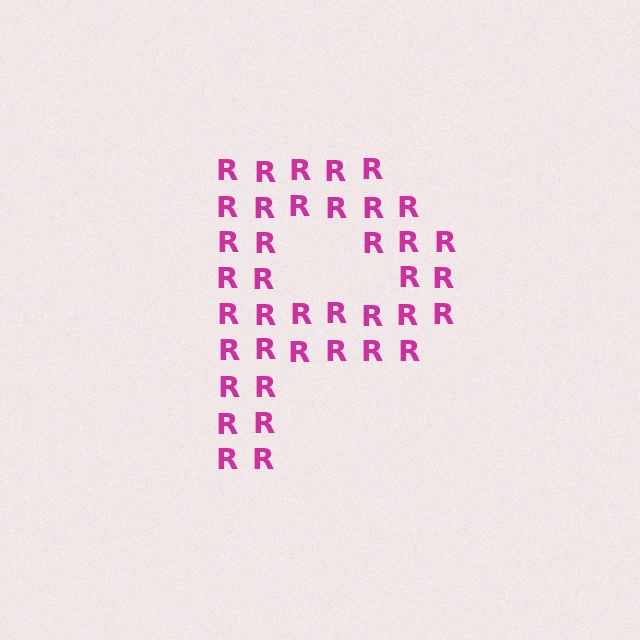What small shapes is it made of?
It is made of small letter R's.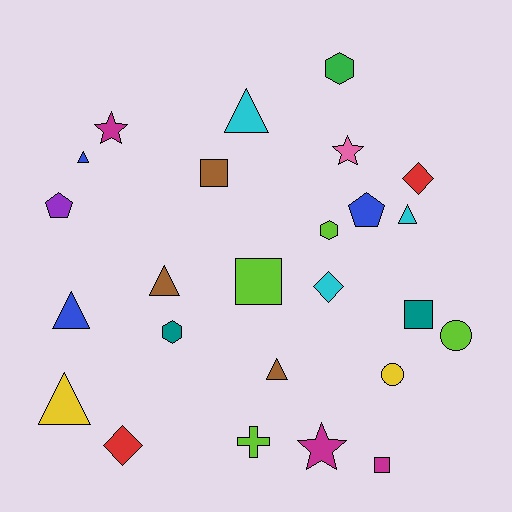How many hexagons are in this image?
There are 3 hexagons.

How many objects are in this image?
There are 25 objects.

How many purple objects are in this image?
There is 1 purple object.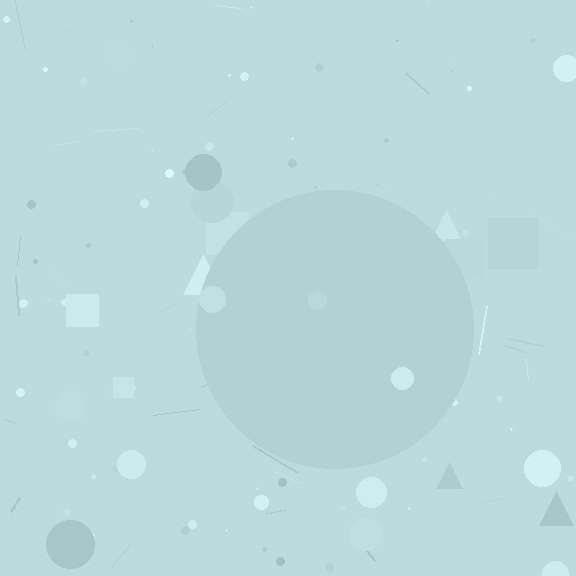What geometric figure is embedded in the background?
A circle is embedded in the background.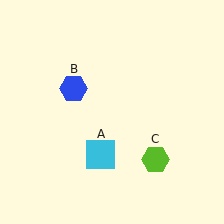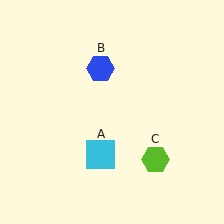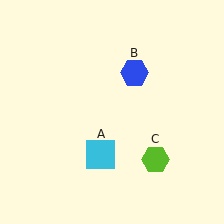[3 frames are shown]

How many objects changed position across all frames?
1 object changed position: blue hexagon (object B).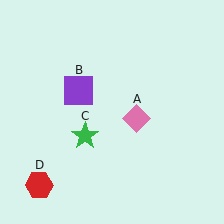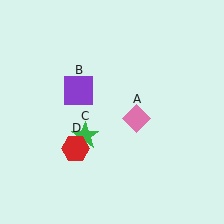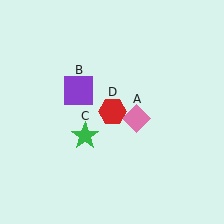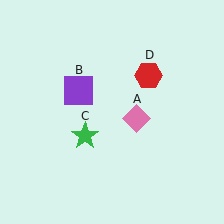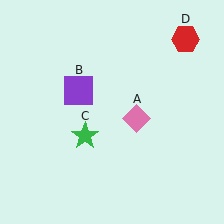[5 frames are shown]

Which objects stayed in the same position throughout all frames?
Pink diamond (object A) and purple square (object B) and green star (object C) remained stationary.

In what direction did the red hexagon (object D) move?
The red hexagon (object D) moved up and to the right.